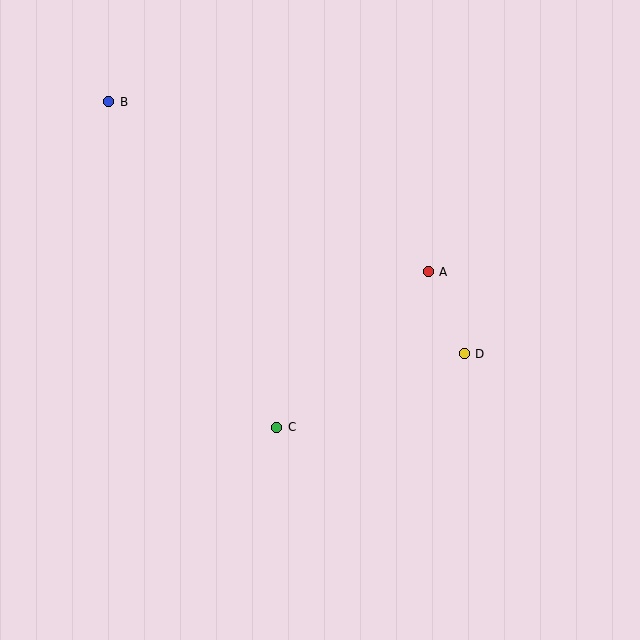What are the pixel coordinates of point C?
Point C is at (276, 427).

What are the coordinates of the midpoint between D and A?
The midpoint between D and A is at (446, 313).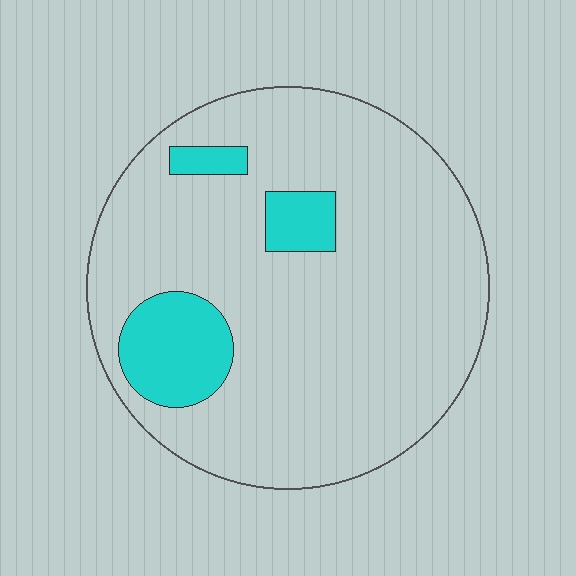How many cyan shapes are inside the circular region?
3.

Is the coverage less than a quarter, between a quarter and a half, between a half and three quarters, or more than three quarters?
Less than a quarter.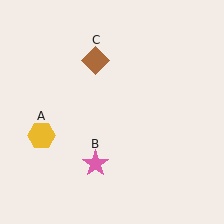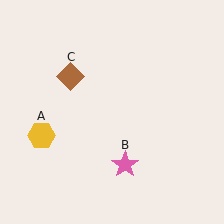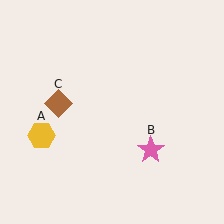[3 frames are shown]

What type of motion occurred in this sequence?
The pink star (object B), brown diamond (object C) rotated counterclockwise around the center of the scene.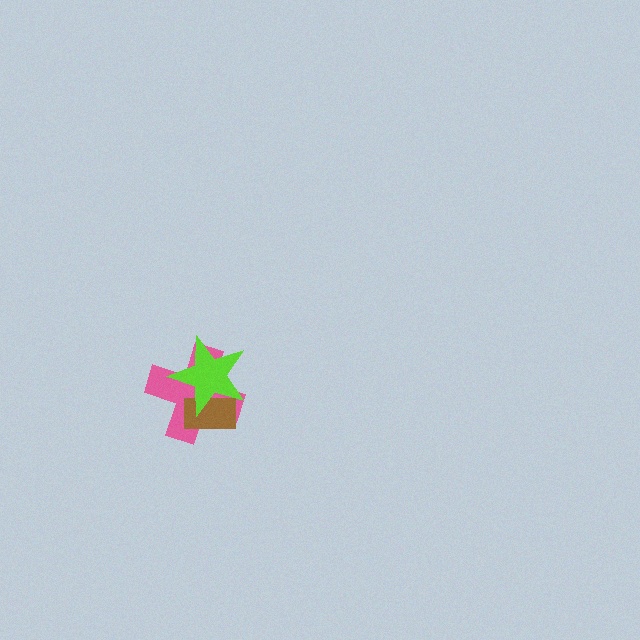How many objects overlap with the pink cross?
2 objects overlap with the pink cross.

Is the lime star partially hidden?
No, no other shape covers it.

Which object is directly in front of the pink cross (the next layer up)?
The brown rectangle is directly in front of the pink cross.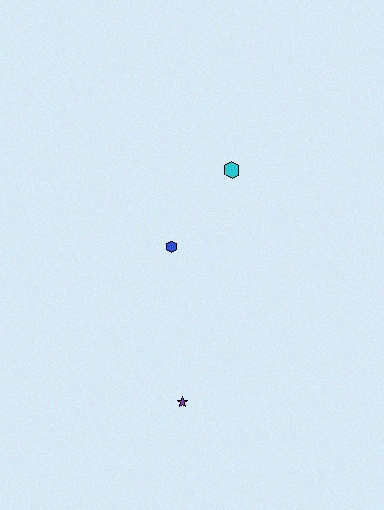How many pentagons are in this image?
There are no pentagons.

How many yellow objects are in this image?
There are no yellow objects.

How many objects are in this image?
There are 3 objects.